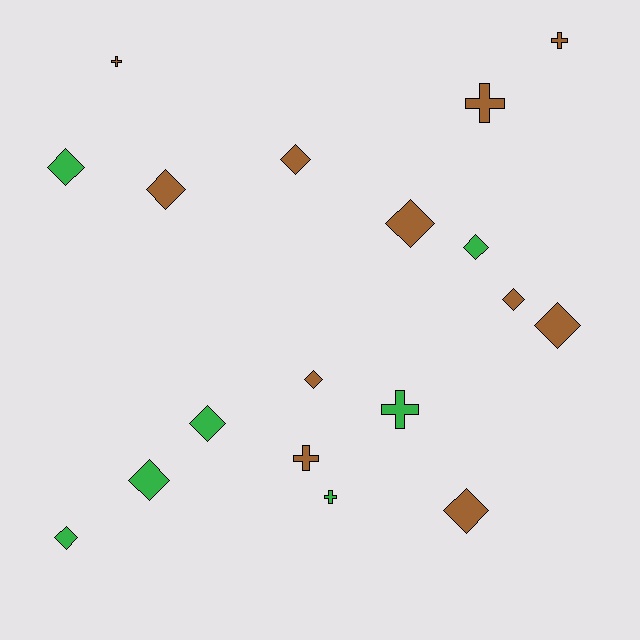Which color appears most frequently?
Brown, with 11 objects.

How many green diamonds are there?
There are 5 green diamonds.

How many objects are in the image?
There are 18 objects.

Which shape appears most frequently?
Diamond, with 12 objects.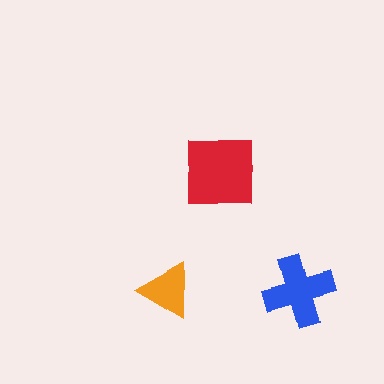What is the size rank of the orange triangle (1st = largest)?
3rd.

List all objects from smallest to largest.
The orange triangle, the blue cross, the red square.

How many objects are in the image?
There are 3 objects in the image.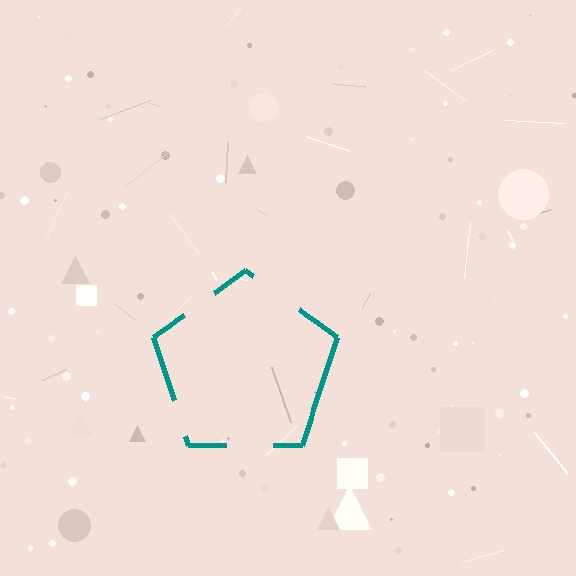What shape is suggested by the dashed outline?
The dashed outline suggests a pentagon.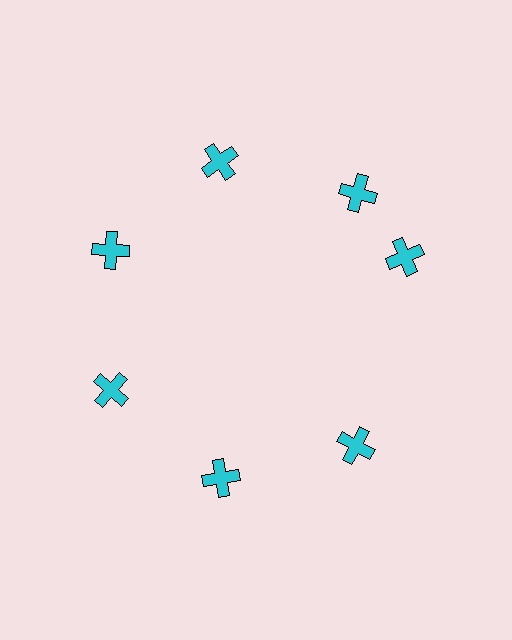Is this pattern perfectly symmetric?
No. The 7 cyan crosses are arranged in a ring, but one element near the 3 o'clock position is rotated out of alignment along the ring, breaking the 7-fold rotational symmetry.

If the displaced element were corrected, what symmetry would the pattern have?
It would have 7-fold rotational symmetry — the pattern would map onto itself every 51 degrees.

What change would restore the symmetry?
The symmetry would be restored by rotating it back into even spacing with its neighbors so that all 7 crosses sit at equal angles and equal distance from the center.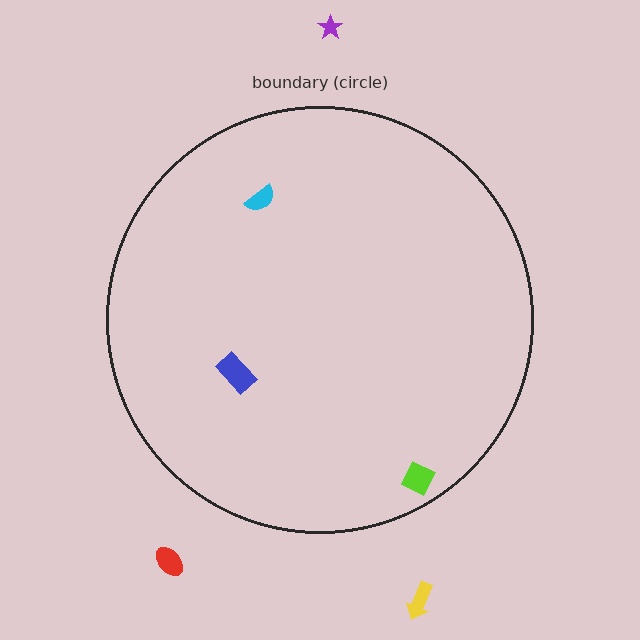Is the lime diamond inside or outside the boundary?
Inside.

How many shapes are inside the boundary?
3 inside, 3 outside.